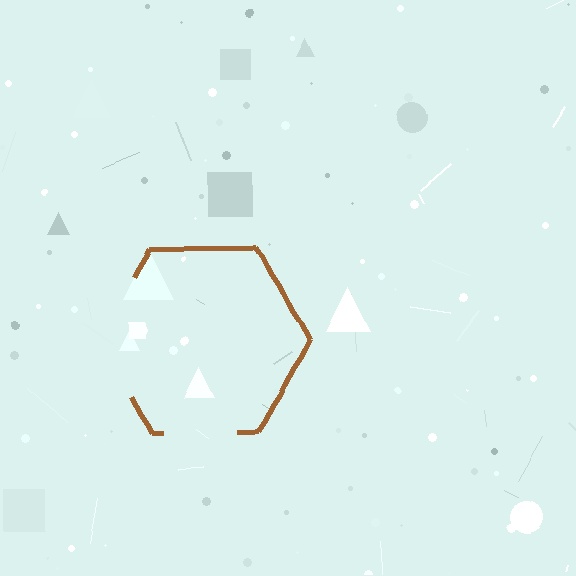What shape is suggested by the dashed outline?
The dashed outline suggests a hexagon.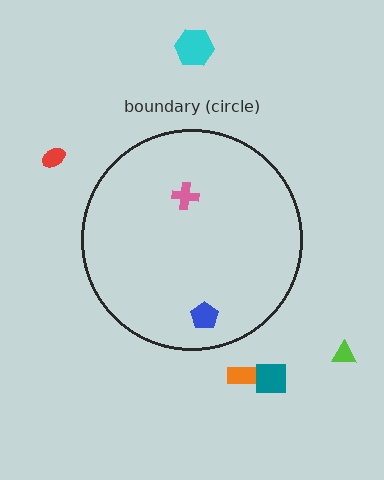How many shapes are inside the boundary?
2 inside, 5 outside.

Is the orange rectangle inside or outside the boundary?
Outside.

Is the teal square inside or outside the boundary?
Outside.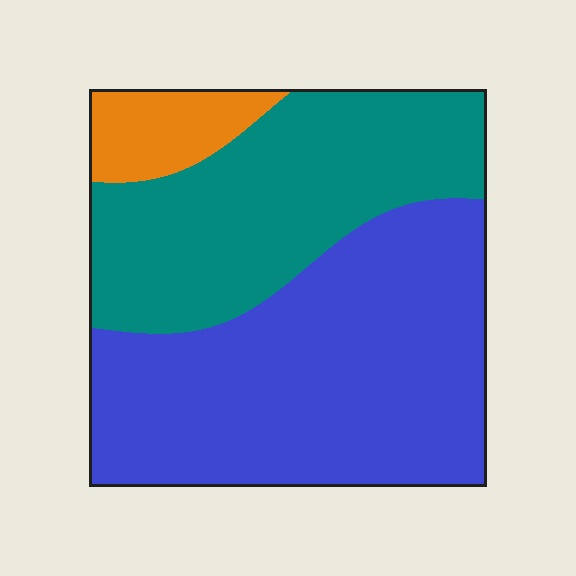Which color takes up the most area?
Blue, at roughly 55%.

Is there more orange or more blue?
Blue.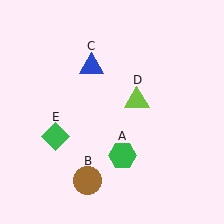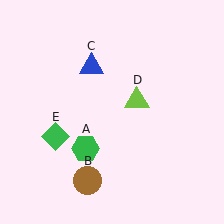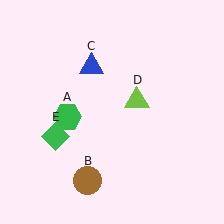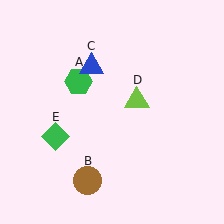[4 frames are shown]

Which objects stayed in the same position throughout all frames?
Brown circle (object B) and blue triangle (object C) and lime triangle (object D) and green diamond (object E) remained stationary.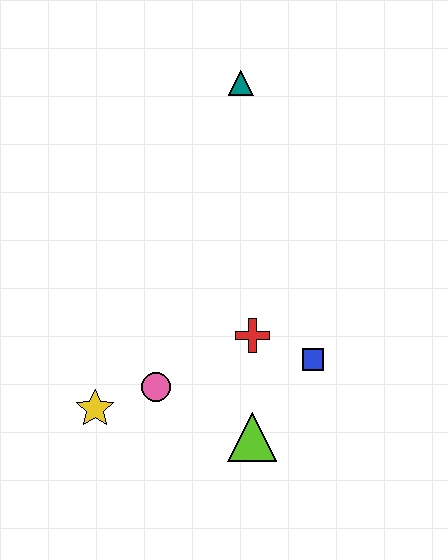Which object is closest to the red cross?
The blue square is closest to the red cross.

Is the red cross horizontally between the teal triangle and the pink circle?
No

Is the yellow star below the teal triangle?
Yes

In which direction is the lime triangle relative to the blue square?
The lime triangle is below the blue square.